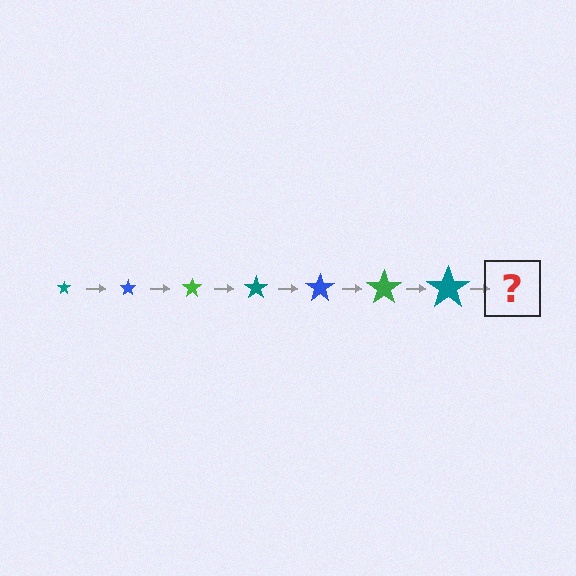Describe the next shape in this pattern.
It should be a blue star, larger than the previous one.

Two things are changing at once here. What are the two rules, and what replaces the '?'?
The two rules are that the star grows larger each step and the color cycles through teal, blue, and green. The '?' should be a blue star, larger than the previous one.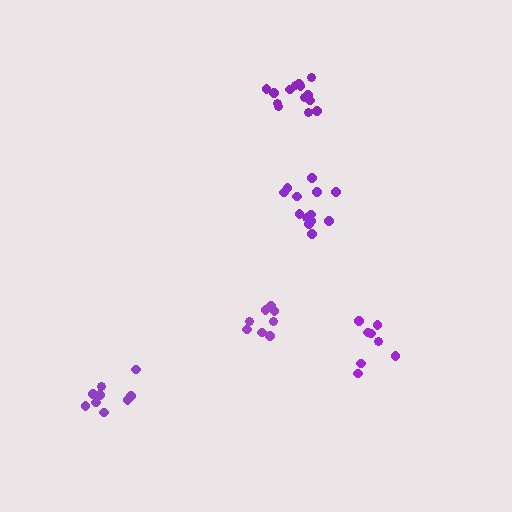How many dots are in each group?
Group 1: 8 dots, Group 2: 14 dots, Group 3: 14 dots, Group 4: 8 dots, Group 5: 9 dots (53 total).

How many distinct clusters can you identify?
There are 5 distinct clusters.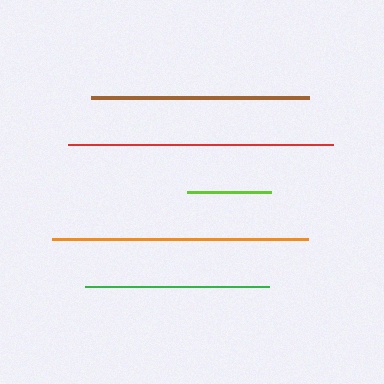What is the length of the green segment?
The green segment is approximately 184 pixels long.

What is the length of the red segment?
The red segment is approximately 265 pixels long.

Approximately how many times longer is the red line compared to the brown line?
The red line is approximately 1.2 times the length of the brown line.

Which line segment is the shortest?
The lime line is the shortest at approximately 84 pixels.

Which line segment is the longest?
The red line is the longest at approximately 265 pixels.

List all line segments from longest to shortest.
From longest to shortest: red, orange, brown, green, lime.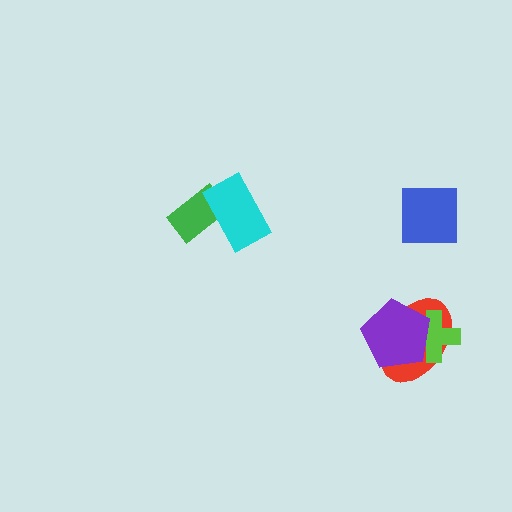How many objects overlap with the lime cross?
2 objects overlap with the lime cross.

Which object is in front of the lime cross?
The purple pentagon is in front of the lime cross.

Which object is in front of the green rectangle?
The cyan rectangle is in front of the green rectangle.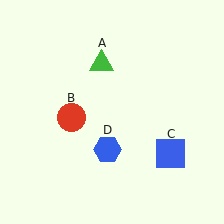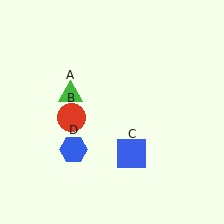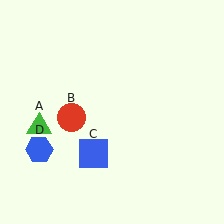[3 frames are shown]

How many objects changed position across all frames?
3 objects changed position: green triangle (object A), blue square (object C), blue hexagon (object D).